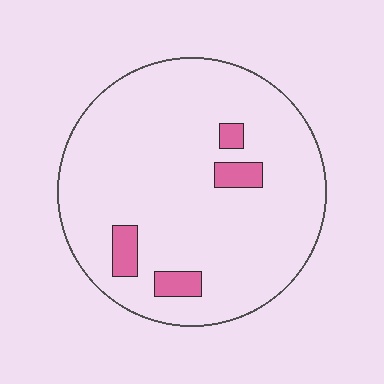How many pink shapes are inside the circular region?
4.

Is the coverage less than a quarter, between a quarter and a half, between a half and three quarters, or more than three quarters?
Less than a quarter.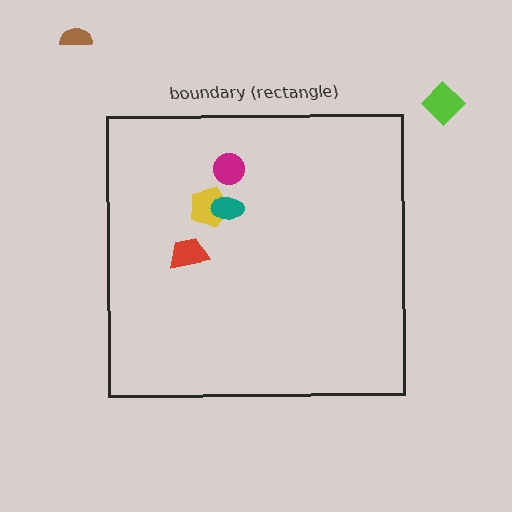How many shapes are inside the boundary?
4 inside, 2 outside.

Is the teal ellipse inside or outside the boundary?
Inside.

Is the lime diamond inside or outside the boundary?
Outside.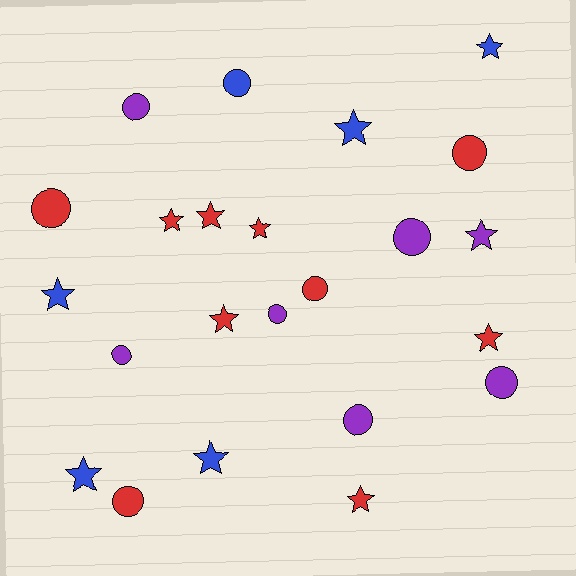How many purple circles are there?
There are 6 purple circles.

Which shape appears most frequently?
Star, with 12 objects.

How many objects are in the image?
There are 23 objects.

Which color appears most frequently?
Red, with 10 objects.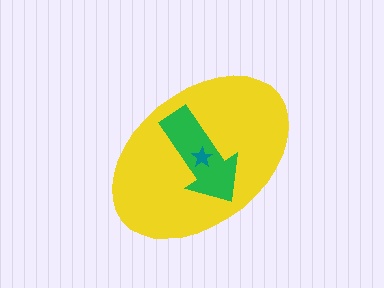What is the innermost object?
The teal star.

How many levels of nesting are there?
3.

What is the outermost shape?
The yellow ellipse.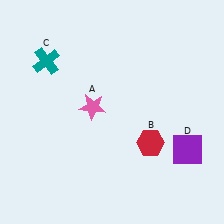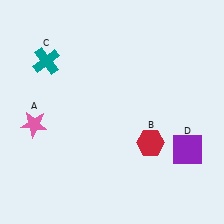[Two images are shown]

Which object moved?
The pink star (A) moved left.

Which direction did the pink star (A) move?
The pink star (A) moved left.